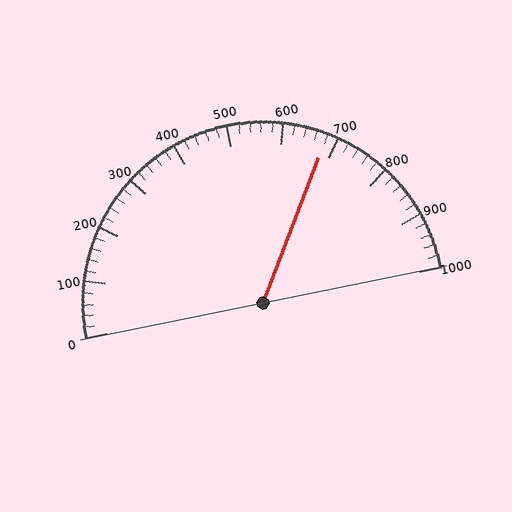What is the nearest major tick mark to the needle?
The nearest major tick mark is 700.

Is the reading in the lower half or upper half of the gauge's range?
The reading is in the upper half of the range (0 to 1000).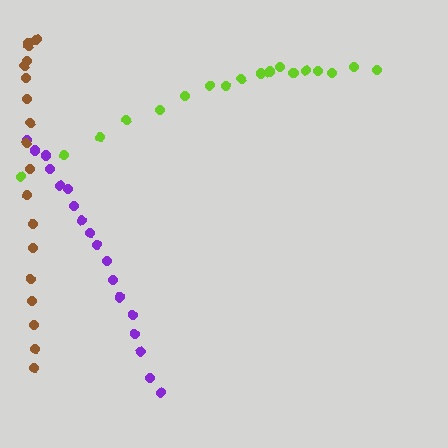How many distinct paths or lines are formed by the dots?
There are 3 distinct paths.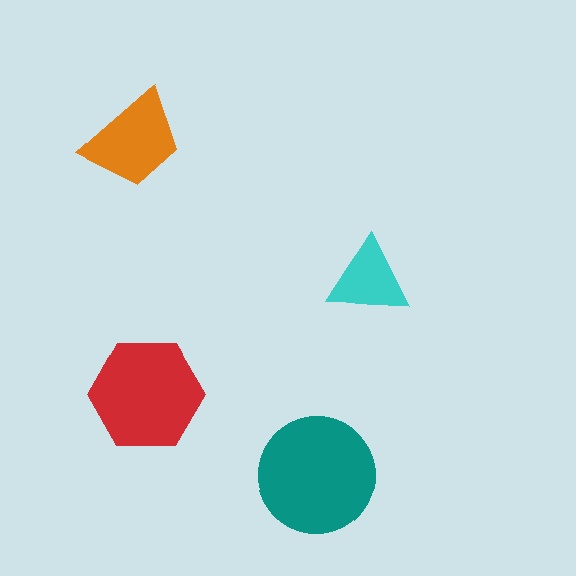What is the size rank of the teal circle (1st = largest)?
1st.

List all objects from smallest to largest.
The cyan triangle, the orange trapezoid, the red hexagon, the teal circle.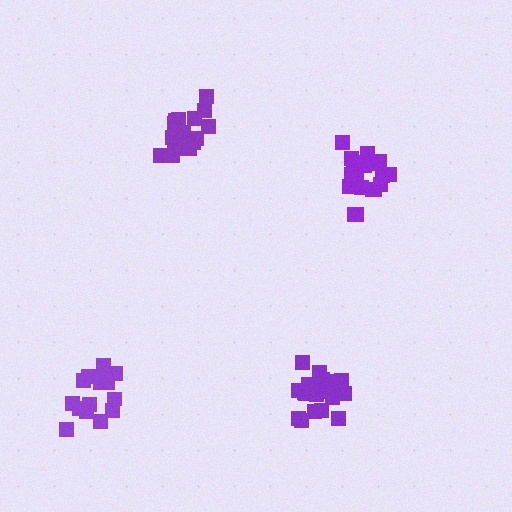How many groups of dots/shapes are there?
There are 4 groups.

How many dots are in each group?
Group 1: 21 dots, Group 2: 21 dots, Group 3: 17 dots, Group 4: 17 dots (76 total).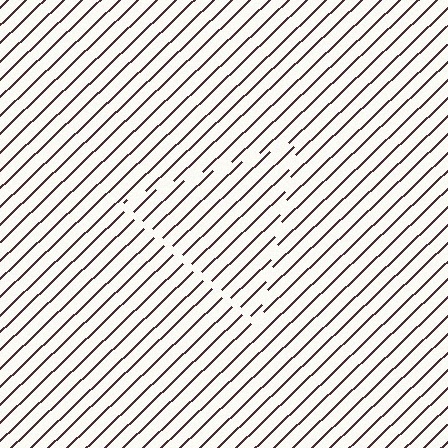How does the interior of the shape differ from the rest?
The interior of the shape contains the same grating, shifted by half a period — the contour is defined by the phase discontinuity where line-ends from the inner and outer gratings abut.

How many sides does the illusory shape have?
3 sides — the line-ends trace a triangle.